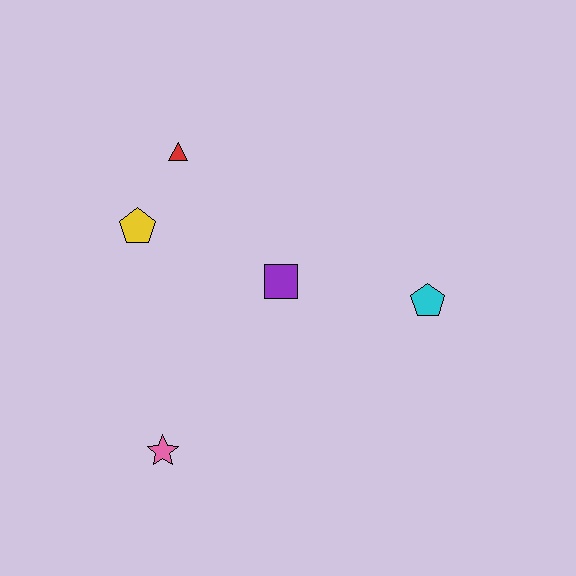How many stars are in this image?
There is 1 star.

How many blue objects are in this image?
There are no blue objects.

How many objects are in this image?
There are 5 objects.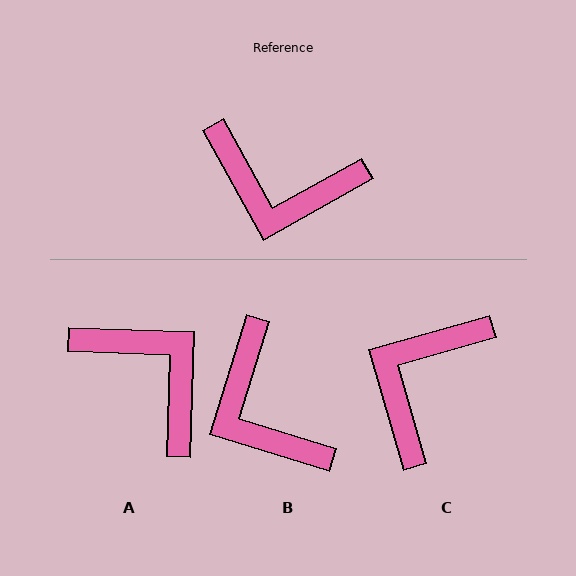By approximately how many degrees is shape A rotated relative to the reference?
Approximately 149 degrees counter-clockwise.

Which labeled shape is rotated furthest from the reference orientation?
A, about 149 degrees away.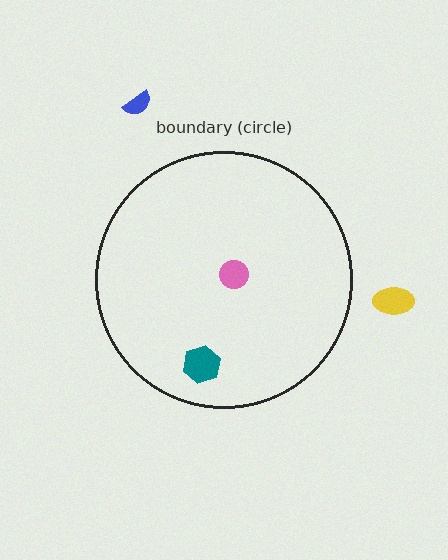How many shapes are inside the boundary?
2 inside, 2 outside.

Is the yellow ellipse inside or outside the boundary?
Outside.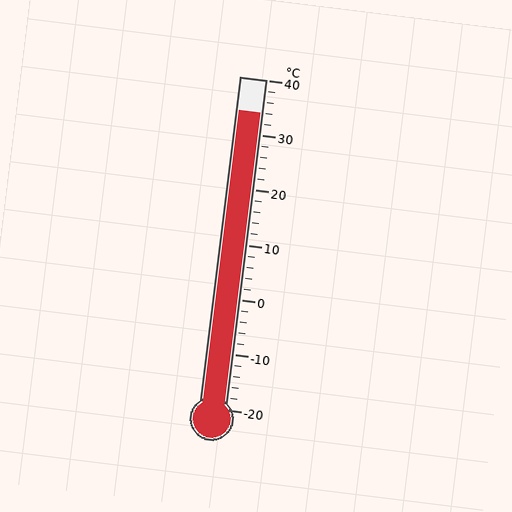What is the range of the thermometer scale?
The thermometer scale ranges from -20°C to 40°C.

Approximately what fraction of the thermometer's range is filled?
The thermometer is filled to approximately 90% of its range.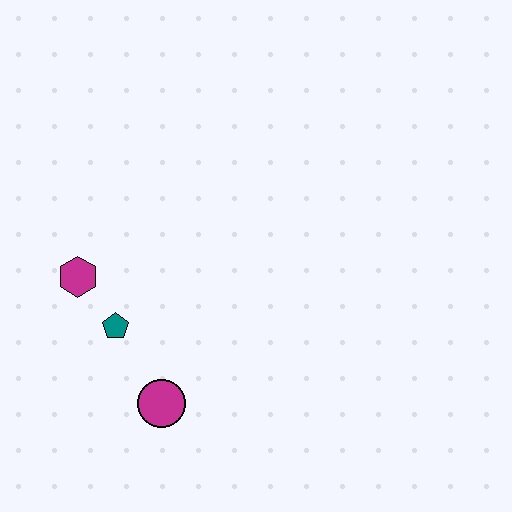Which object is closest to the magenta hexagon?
The teal pentagon is closest to the magenta hexagon.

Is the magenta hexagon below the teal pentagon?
No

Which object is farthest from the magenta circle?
The magenta hexagon is farthest from the magenta circle.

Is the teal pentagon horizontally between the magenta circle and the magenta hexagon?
Yes